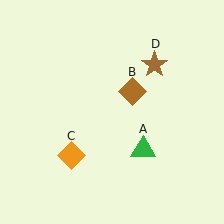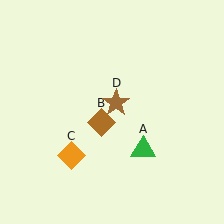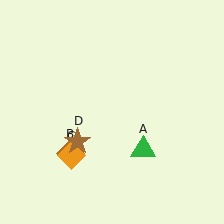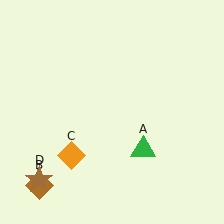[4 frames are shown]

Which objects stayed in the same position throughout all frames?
Green triangle (object A) and orange diamond (object C) remained stationary.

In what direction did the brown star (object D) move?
The brown star (object D) moved down and to the left.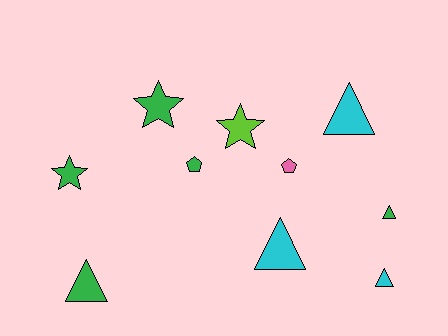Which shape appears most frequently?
Triangle, with 5 objects.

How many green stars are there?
There are 2 green stars.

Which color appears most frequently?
Green, with 5 objects.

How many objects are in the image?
There are 10 objects.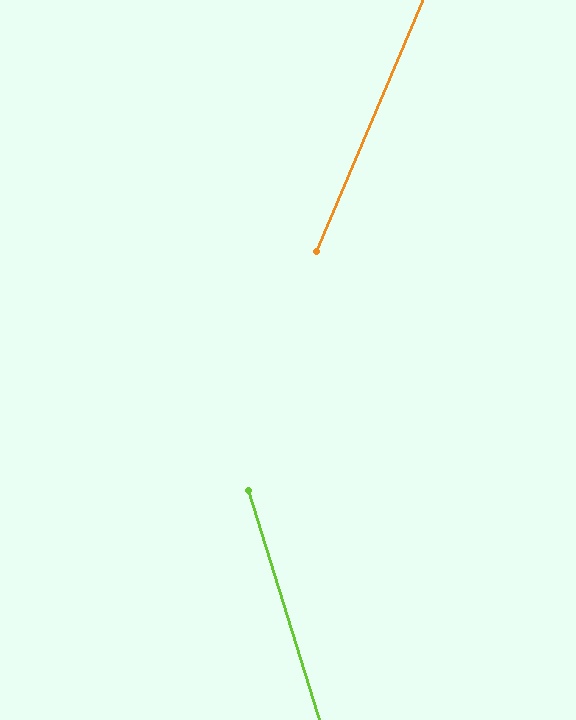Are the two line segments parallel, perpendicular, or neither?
Neither parallel nor perpendicular — they differ by about 40°.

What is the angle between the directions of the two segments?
Approximately 40 degrees.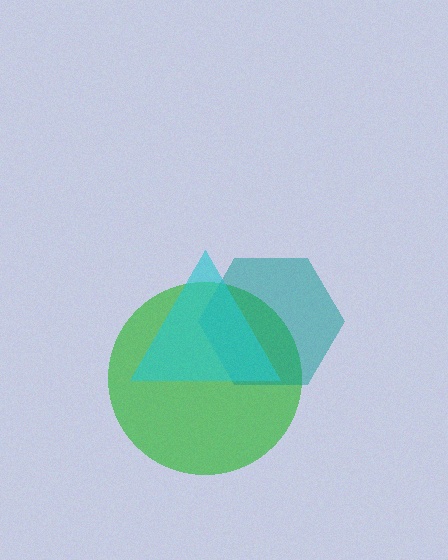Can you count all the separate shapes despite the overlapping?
Yes, there are 3 separate shapes.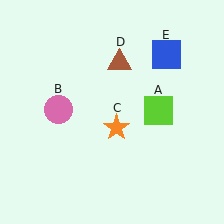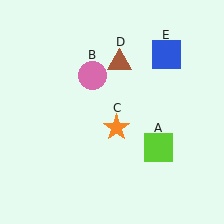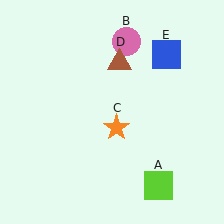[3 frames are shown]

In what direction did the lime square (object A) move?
The lime square (object A) moved down.